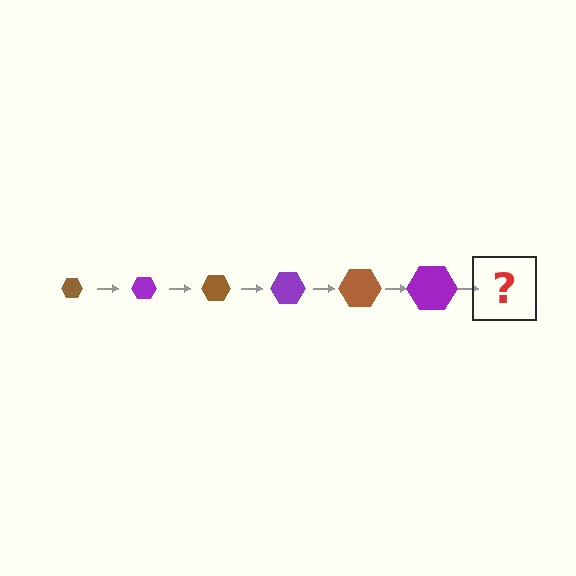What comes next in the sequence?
The next element should be a brown hexagon, larger than the previous one.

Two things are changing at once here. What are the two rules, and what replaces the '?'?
The two rules are that the hexagon grows larger each step and the color cycles through brown and purple. The '?' should be a brown hexagon, larger than the previous one.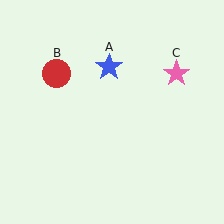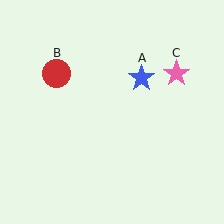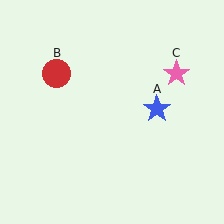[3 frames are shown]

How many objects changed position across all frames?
1 object changed position: blue star (object A).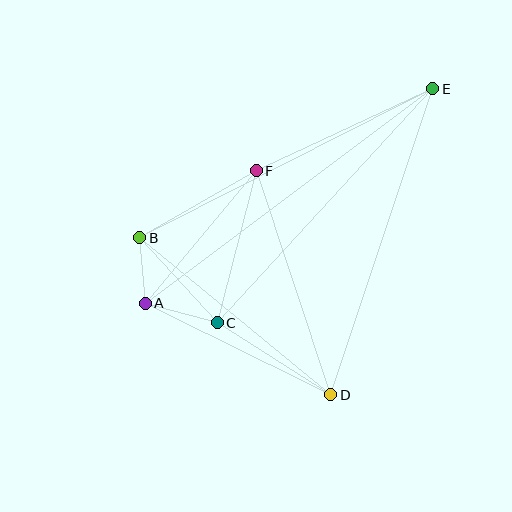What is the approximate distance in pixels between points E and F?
The distance between E and F is approximately 195 pixels.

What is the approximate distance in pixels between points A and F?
The distance between A and F is approximately 173 pixels.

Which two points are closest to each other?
Points A and B are closest to each other.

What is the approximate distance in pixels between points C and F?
The distance between C and F is approximately 157 pixels.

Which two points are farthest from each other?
Points A and E are farthest from each other.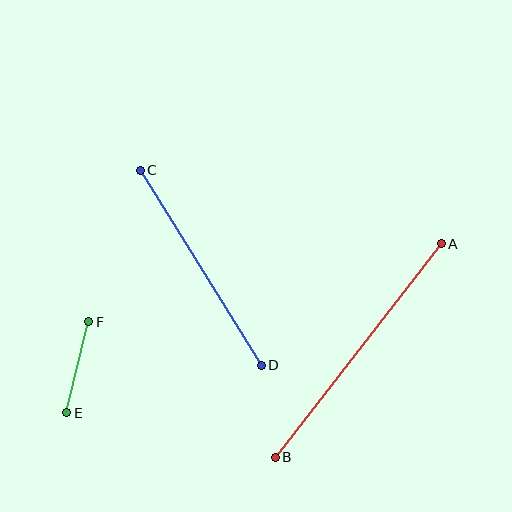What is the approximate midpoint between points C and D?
The midpoint is at approximately (201, 268) pixels.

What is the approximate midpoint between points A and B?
The midpoint is at approximately (358, 350) pixels.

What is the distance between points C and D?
The distance is approximately 229 pixels.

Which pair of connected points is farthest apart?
Points A and B are farthest apart.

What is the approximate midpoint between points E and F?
The midpoint is at approximately (78, 367) pixels.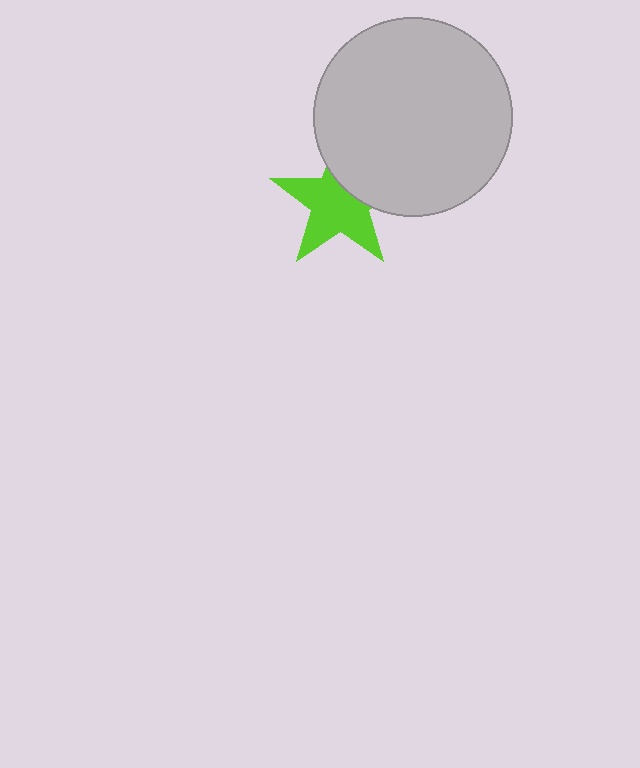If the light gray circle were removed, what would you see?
You would see the complete lime star.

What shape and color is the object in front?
The object in front is a light gray circle.